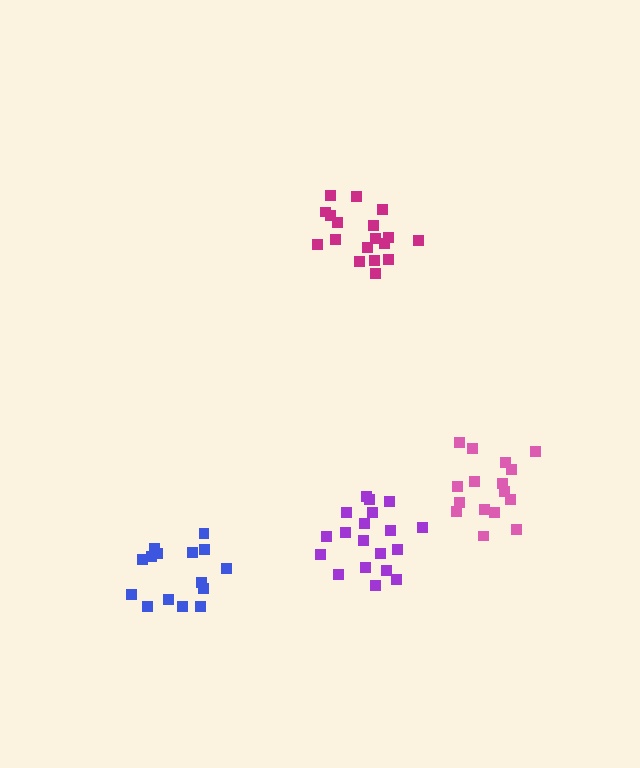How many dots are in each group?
Group 1: 15 dots, Group 2: 16 dots, Group 3: 18 dots, Group 4: 19 dots (68 total).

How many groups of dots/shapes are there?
There are 4 groups.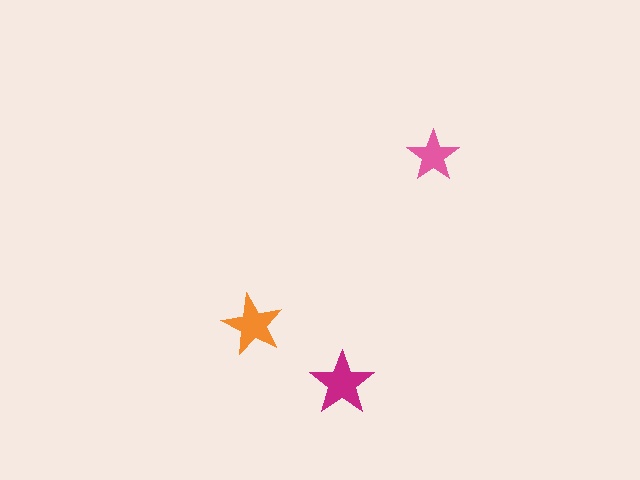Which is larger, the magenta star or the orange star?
The magenta one.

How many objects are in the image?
There are 3 objects in the image.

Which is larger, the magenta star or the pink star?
The magenta one.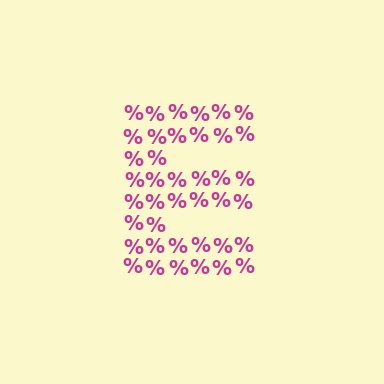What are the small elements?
The small elements are percent signs.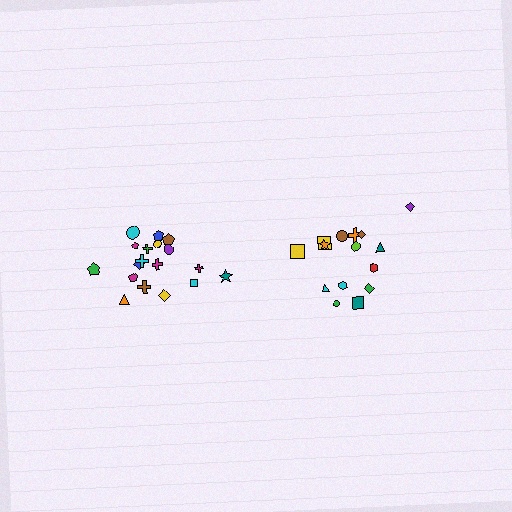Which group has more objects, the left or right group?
The left group.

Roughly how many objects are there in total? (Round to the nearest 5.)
Roughly 35 objects in total.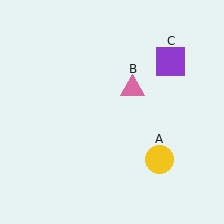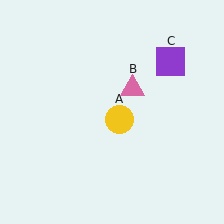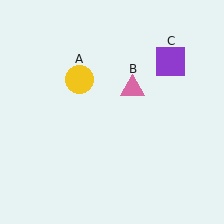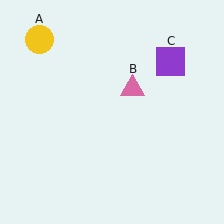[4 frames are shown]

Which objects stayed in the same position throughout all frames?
Pink triangle (object B) and purple square (object C) remained stationary.